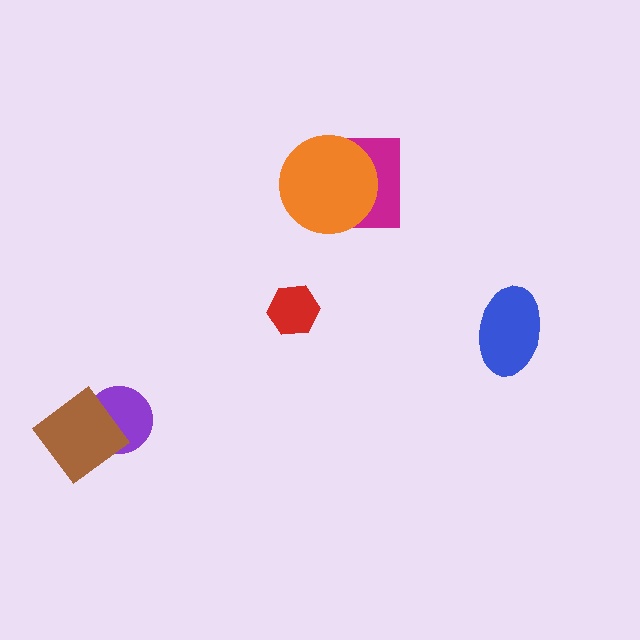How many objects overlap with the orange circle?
1 object overlaps with the orange circle.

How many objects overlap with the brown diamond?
1 object overlaps with the brown diamond.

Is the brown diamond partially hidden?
No, no other shape covers it.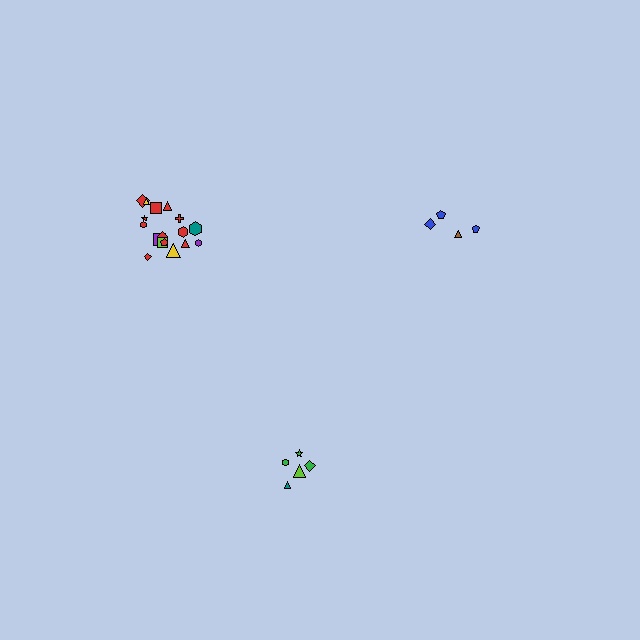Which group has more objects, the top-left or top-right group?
The top-left group.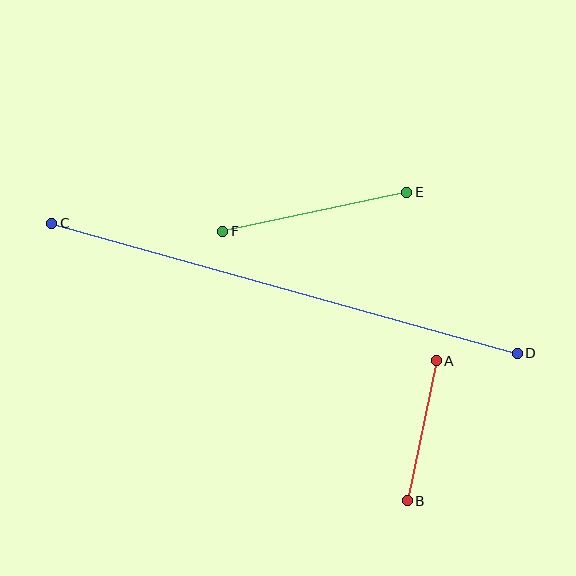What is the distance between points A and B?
The distance is approximately 143 pixels.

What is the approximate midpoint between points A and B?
The midpoint is at approximately (422, 431) pixels.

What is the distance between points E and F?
The distance is approximately 188 pixels.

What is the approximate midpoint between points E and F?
The midpoint is at approximately (315, 212) pixels.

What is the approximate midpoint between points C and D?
The midpoint is at approximately (284, 288) pixels.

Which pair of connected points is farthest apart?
Points C and D are farthest apart.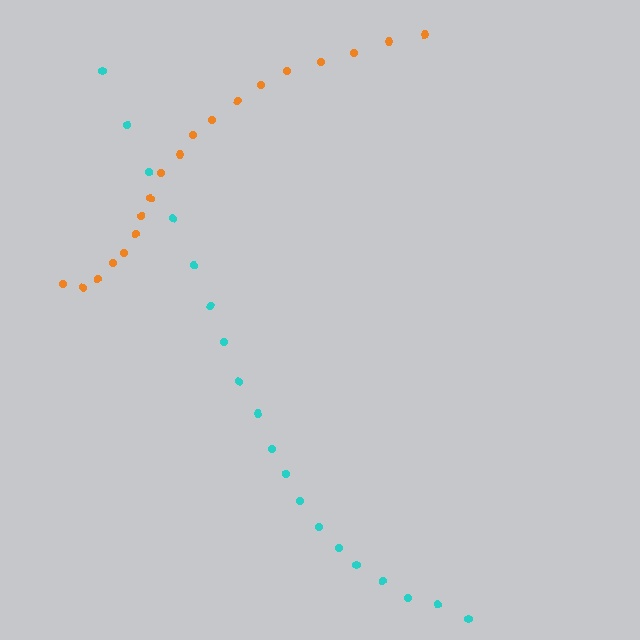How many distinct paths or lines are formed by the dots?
There are 2 distinct paths.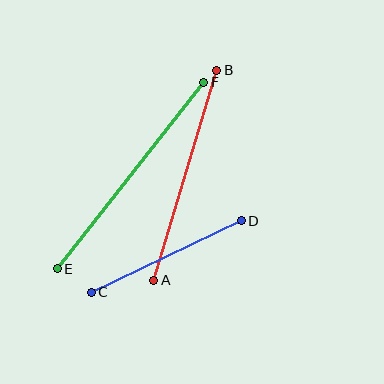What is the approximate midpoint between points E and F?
The midpoint is at approximately (130, 175) pixels.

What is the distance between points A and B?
The distance is approximately 219 pixels.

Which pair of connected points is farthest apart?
Points E and F are farthest apart.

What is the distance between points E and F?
The distance is approximately 237 pixels.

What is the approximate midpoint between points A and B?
The midpoint is at approximately (185, 175) pixels.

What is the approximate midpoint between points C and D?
The midpoint is at approximately (166, 257) pixels.